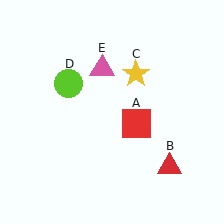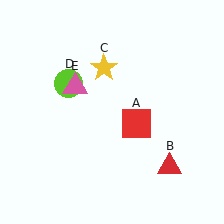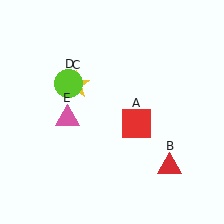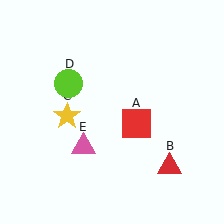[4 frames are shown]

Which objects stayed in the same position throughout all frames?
Red square (object A) and red triangle (object B) and lime circle (object D) remained stationary.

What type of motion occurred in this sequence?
The yellow star (object C), pink triangle (object E) rotated counterclockwise around the center of the scene.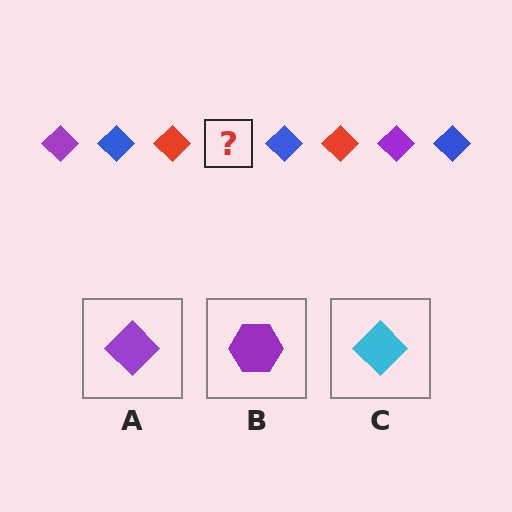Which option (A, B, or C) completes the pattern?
A.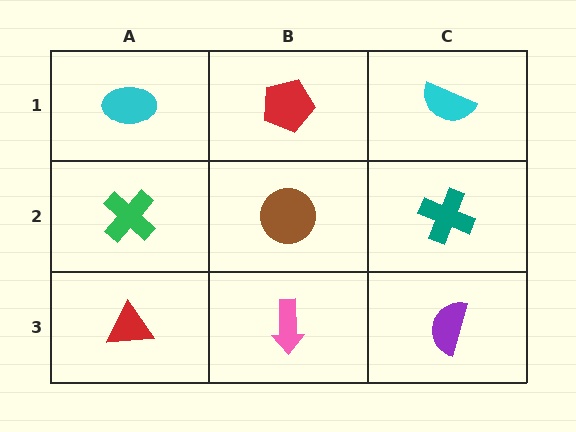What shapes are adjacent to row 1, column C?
A teal cross (row 2, column C), a red pentagon (row 1, column B).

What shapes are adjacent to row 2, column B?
A red pentagon (row 1, column B), a pink arrow (row 3, column B), a green cross (row 2, column A), a teal cross (row 2, column C).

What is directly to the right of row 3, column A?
A pink arrow.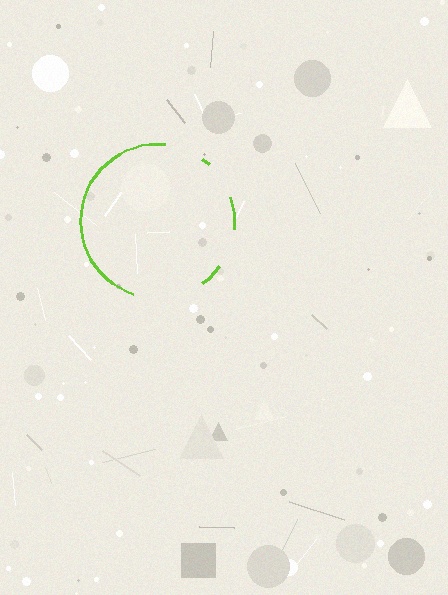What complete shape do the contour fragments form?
The contour fragments form a circle.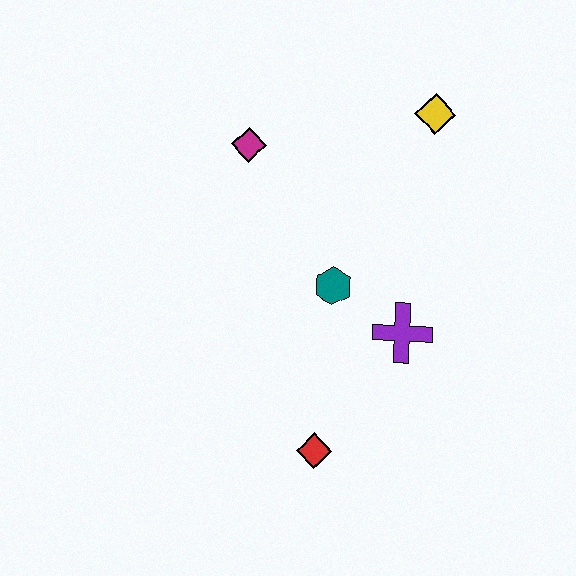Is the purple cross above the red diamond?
Yes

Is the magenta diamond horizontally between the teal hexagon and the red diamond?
No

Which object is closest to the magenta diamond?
The teal hexagon is closest to the magenta diamond.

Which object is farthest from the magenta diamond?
The red diamond is farthest from the magenta diamond.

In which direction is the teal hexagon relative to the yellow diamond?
The teal hexagon is below the yellow diamond.